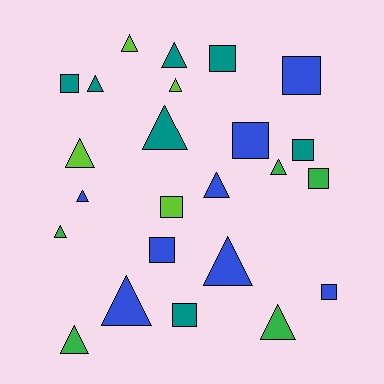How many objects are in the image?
There are 24 objects.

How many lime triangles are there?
There are 3 lime triangles.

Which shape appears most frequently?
Triangle, with 14 objects.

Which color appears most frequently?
Blue, with 8 objects.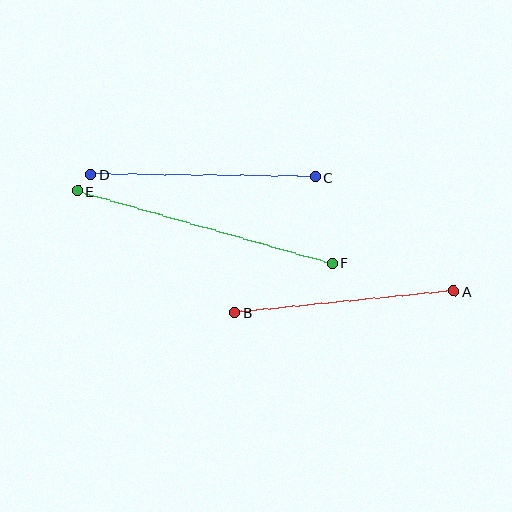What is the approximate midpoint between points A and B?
The midpoint is at approximately (344, 302) pixels.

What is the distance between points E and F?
The distance is approximately 265 pixels.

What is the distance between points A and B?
The distance is approximately 220 pixels.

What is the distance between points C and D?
The distance is approximately 225 pixels.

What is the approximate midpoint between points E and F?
The midpoint is at approximately (205, 227) pixels.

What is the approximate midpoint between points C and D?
The midpoint is at approximately (203, 176) pixels.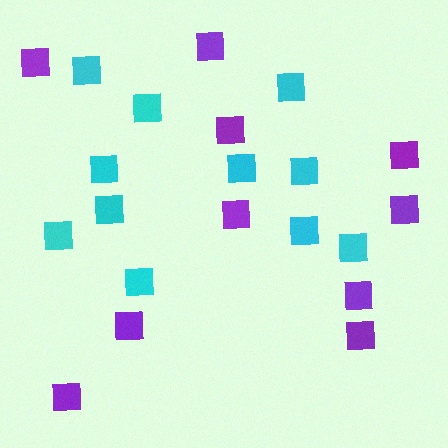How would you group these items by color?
There are 2 groups: one group of cyan squares (11) and one group of purple squares (10).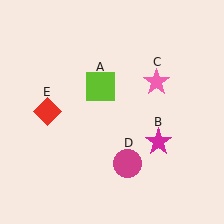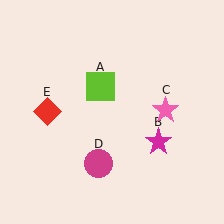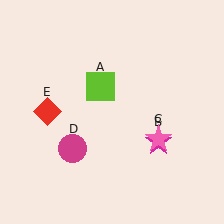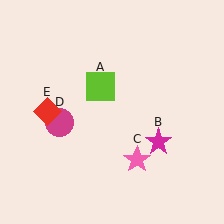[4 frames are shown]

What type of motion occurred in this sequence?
The pink star (object C), magenta circle (object D) rotated clockwise around the center of the scene.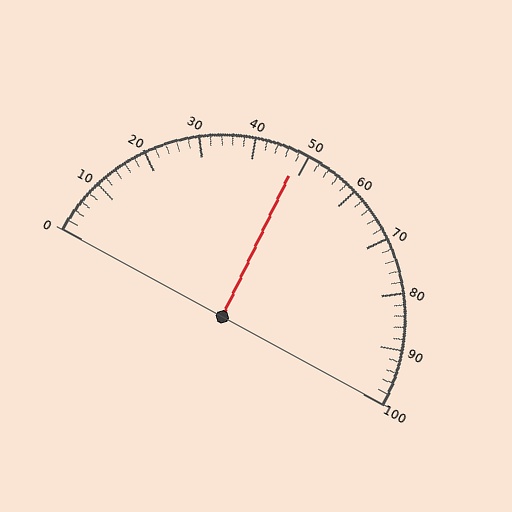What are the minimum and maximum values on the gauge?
The gauge ranges from 0 to 100.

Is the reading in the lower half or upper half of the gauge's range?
The reading is in the lower half of the range (0 to 100).